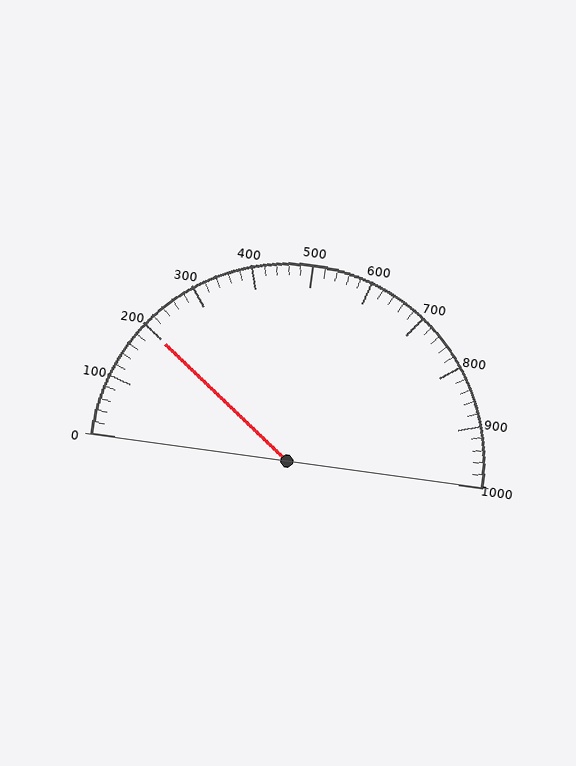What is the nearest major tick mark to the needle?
The nearest major tick mark is 200.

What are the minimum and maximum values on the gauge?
The gauge ranges from 0 to 1000.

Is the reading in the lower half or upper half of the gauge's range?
The reading is in the lower half of the range (0 to 1000).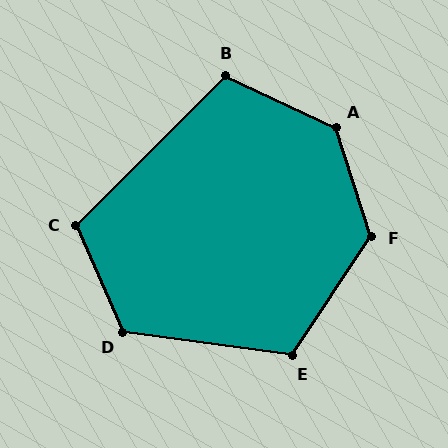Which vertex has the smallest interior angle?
B, at approximately 110 degrees.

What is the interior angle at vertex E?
Approximately 116 degrees (obtuse).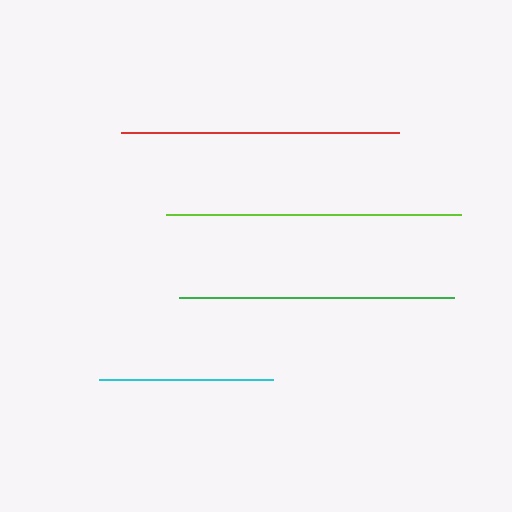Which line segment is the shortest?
The cyan line is the shortest at approximately 174 pixels.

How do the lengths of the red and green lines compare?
The red and green lines are approximately the same length.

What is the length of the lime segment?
The lime segment is approximately 295 pixels long.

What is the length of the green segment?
The green segment is approximately 275 pixels long.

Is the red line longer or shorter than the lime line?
The lime line is longer than the red line.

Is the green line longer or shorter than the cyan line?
The green line is longer than the cyan line.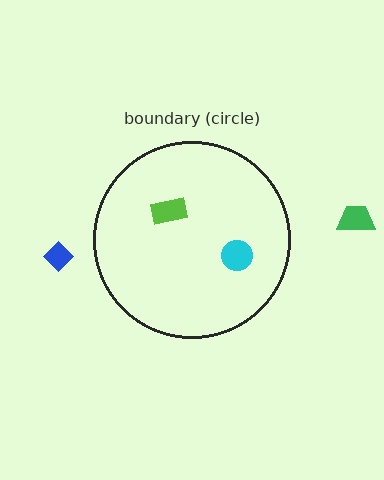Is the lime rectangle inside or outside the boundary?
Inside.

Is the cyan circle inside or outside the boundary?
Inside.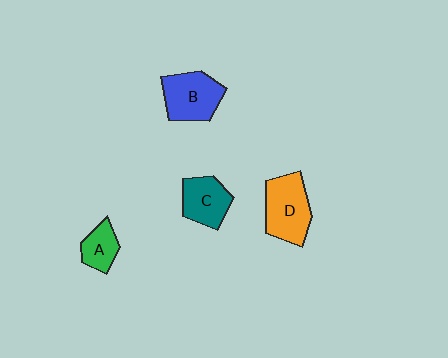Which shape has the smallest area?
Shape A (green).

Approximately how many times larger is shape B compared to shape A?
Approximately 1.8 times.